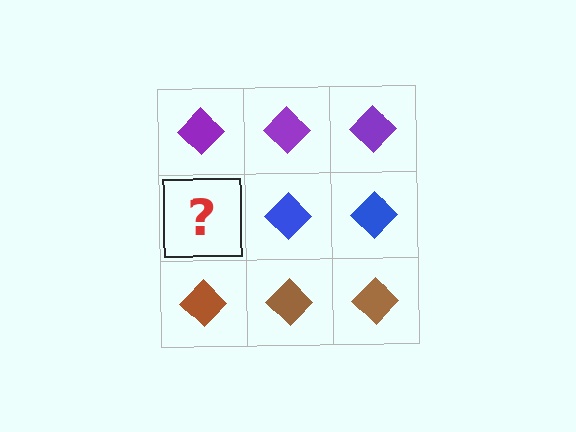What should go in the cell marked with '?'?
The missing cell should contain a blue diamond.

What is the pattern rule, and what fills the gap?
The rule is that each row has a consistent color. The gap should be filled with a blue diamond.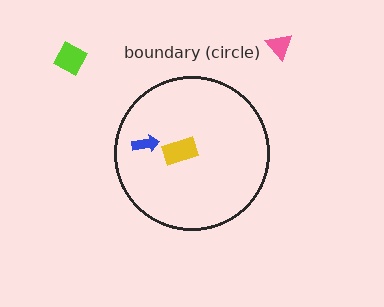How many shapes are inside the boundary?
2 inside, 2 outside.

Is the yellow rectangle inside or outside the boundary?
Inside.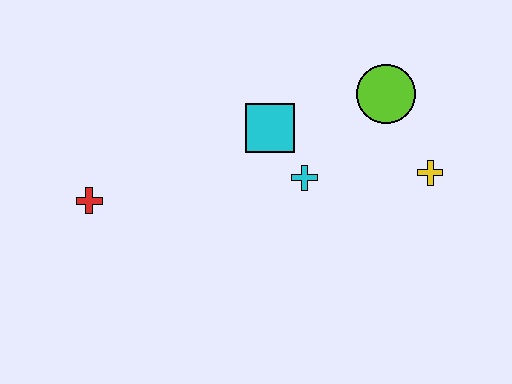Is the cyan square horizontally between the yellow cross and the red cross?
Yes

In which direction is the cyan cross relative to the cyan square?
The cyan cross is below the cyan square.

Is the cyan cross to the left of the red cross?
No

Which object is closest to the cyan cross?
The cyan square is closest to the cyan cross.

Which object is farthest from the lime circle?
The red cross is farthest from the lime circle.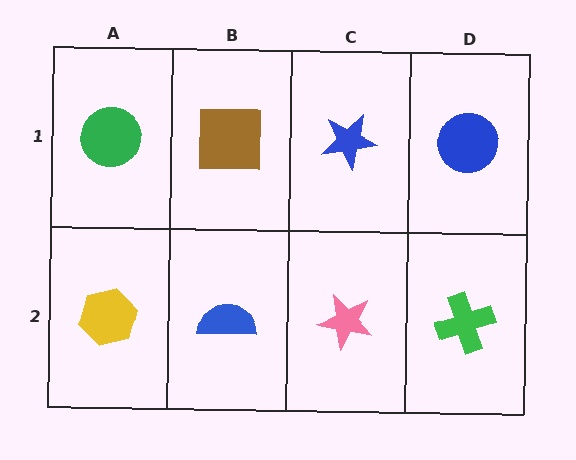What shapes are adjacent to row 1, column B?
A blue semicircle (row 2, column B), a green circle (row 1, column A), a blue star (row 1, column C).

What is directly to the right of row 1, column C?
A blue circle.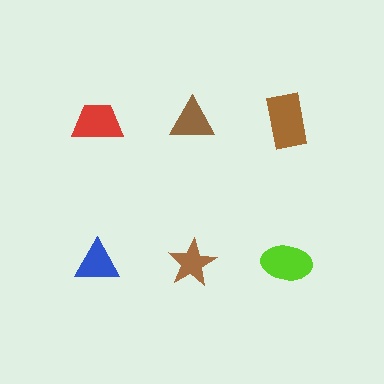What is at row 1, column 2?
A brown triangle.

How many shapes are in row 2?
3 shapes.